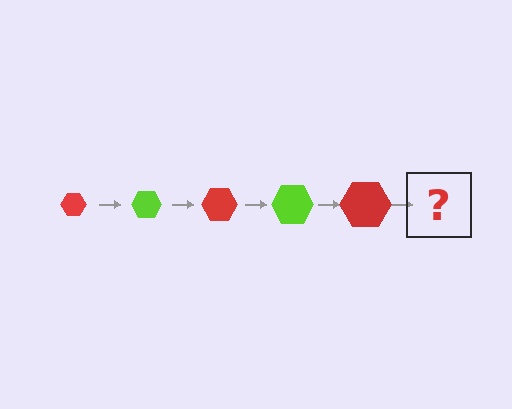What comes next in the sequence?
The next element should be a lime hexagon, larger than the previous one.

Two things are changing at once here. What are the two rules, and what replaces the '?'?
The two rules are that the hexagon grows larger each step and the color cycles through red and lime. The '?' should be a lime hexagon, larger than the previous one.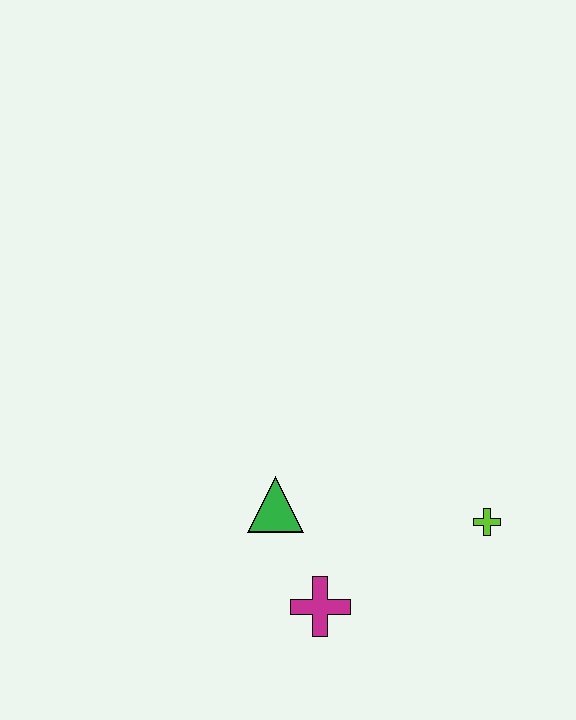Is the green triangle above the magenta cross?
Yes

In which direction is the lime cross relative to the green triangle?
The lime cross is to the right of the green triangle.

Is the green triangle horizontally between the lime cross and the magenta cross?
No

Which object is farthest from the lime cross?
The green triangle is farthest from the lime cross.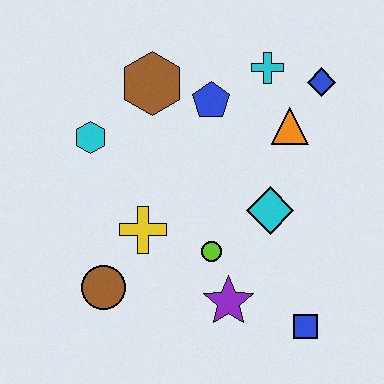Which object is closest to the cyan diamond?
The lime circle is closest to the cyan diamond.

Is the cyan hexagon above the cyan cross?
No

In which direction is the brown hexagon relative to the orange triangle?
The brown hexagon is to the left of the orange triangle.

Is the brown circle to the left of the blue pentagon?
Yes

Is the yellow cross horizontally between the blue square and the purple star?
No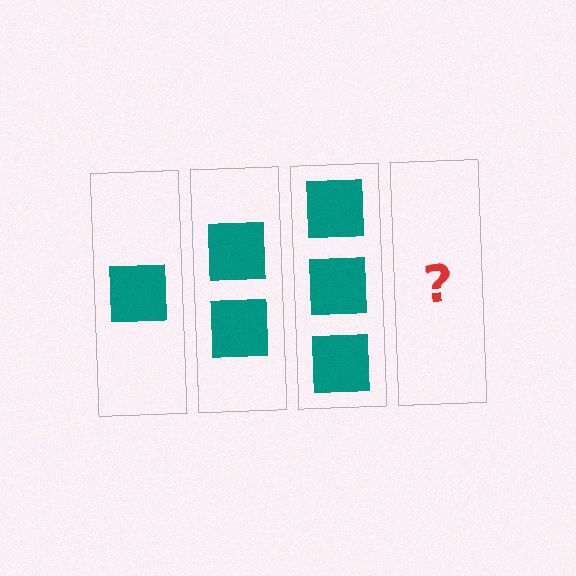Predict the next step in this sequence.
The next step is 4 squares.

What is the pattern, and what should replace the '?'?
The pattern is that each step adds one more square. The '?' should be 4 squares.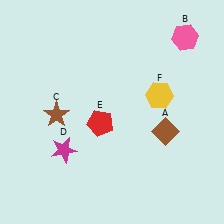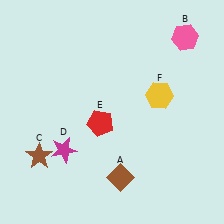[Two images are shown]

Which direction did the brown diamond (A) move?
The brown diamond (A) moved down.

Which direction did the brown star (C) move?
The brown star (C) moved down.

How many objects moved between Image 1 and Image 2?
2 objects moved between the two images.